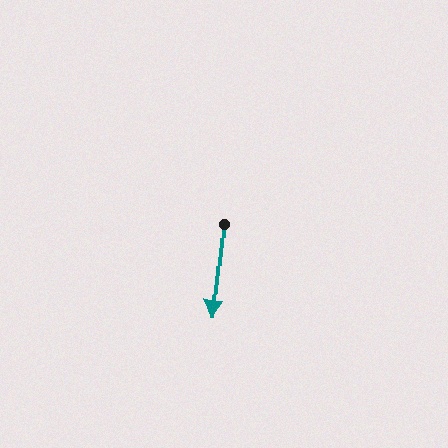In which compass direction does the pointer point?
South.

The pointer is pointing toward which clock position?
Roughly 6 o'clock.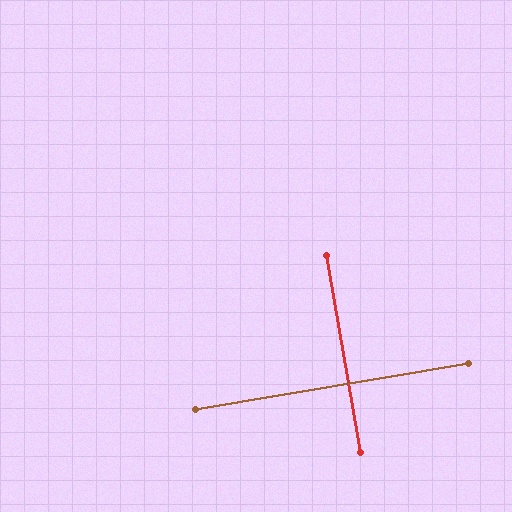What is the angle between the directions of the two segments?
Approximately 90 degrees.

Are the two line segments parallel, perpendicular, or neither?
Perpendicular — they meet at approximately 90°.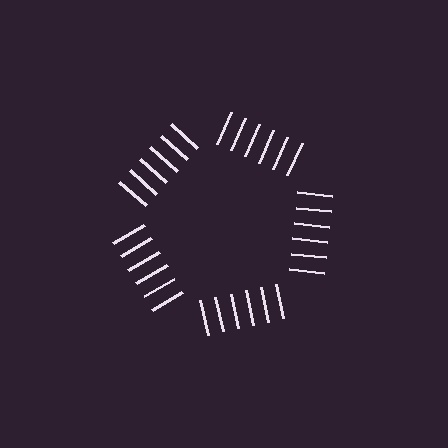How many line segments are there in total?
30 — 6 along each of the 5 edges.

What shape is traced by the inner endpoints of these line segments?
An illusory pentagon — the line segments terminate on its edges but no continuous stroke is drawn.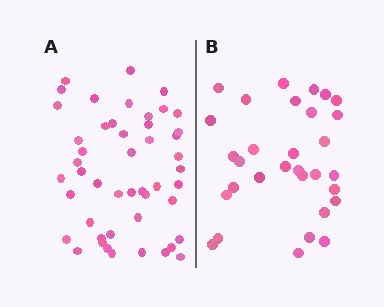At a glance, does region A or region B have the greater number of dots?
Region A (the left region) has more dots.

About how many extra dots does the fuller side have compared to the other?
Region A has approximately 15 more dots than region B.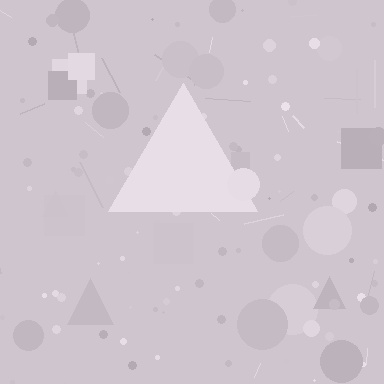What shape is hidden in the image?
A triangle is hidden in the image.